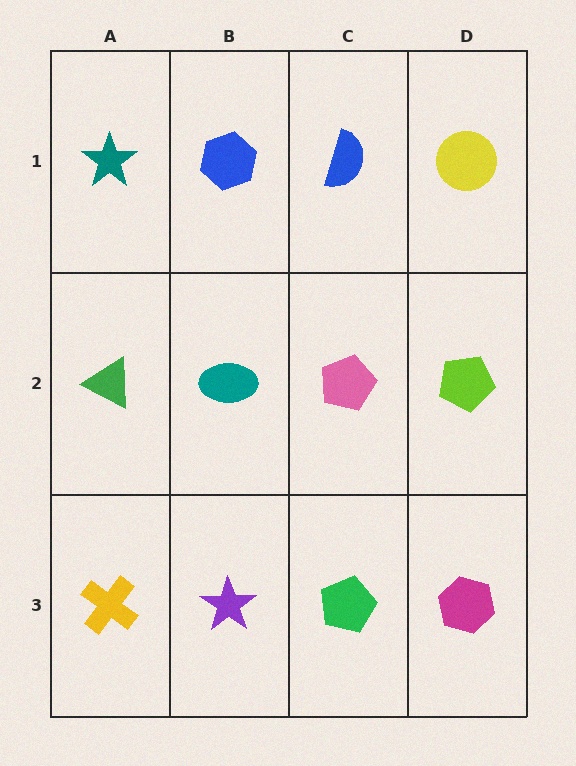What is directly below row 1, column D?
A lime pentagon.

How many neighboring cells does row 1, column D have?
2.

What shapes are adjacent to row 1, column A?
A green triangle (row 2, column A), a blue hexagon (row 1, column B).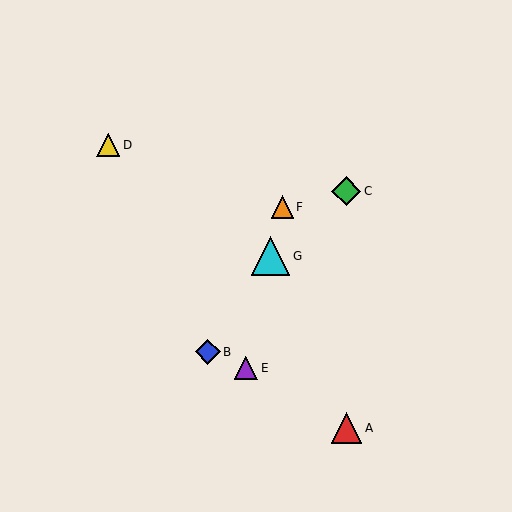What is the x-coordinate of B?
Object B is at x≈208.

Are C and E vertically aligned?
No, C is at x≈346 and E is at x≈246.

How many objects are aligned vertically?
2 objects (A, C) are aligned vertically.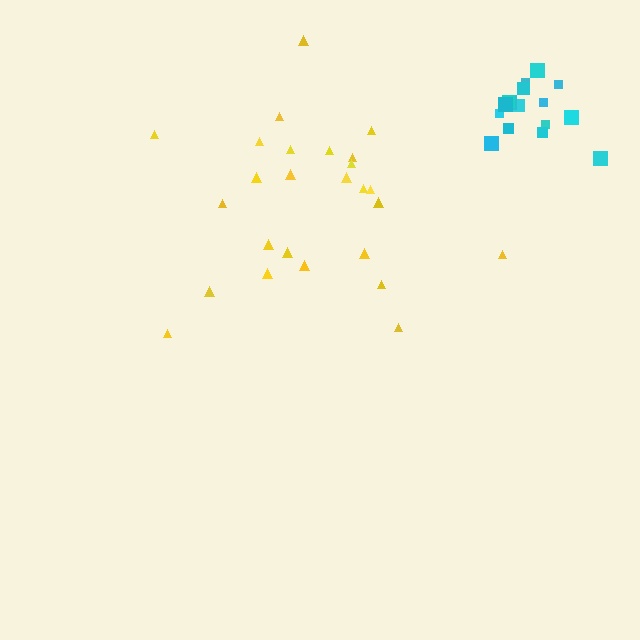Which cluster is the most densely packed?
Cyan.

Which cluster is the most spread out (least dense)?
Yellow.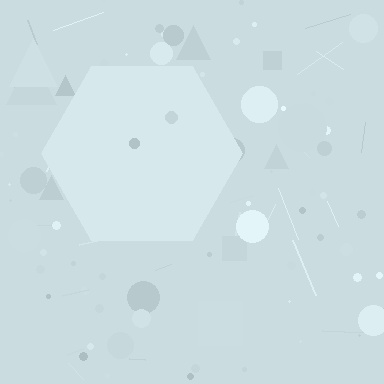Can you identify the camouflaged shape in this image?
The camouflaged shape is a hexagon.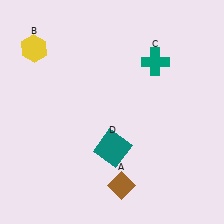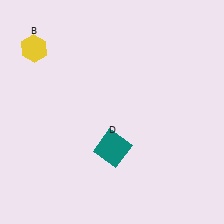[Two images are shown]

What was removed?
The teal cross (C), the brown diamond (A) were removed in Image 2.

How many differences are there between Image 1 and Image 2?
There are 2 differences between the two images.